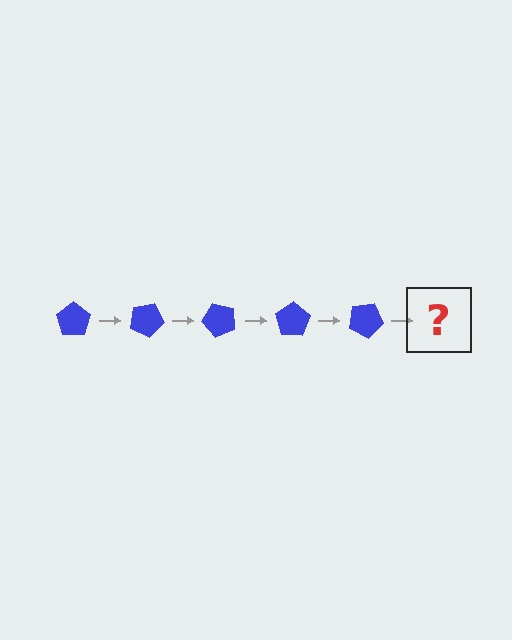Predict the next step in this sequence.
The next step is a blue pentagon rotated 125 degrees.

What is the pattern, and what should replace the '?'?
The pattern is that the pentagon rotates 25 degrees each step. The '?' should be a blue pentagon rotated 125 degrees.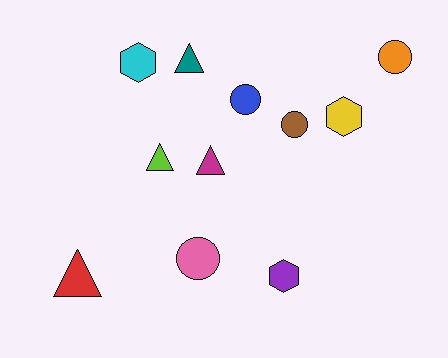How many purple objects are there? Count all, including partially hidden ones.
There is 1 purple object.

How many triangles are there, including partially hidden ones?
There are 4 triangles.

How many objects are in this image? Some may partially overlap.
There are 11 objects.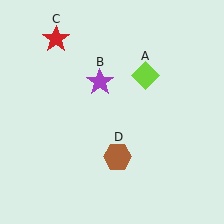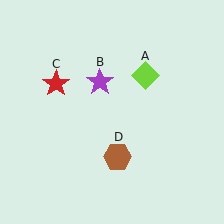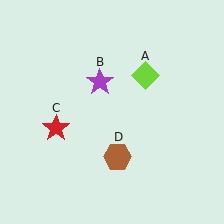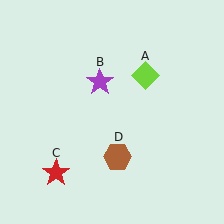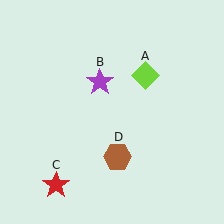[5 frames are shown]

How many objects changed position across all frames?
1 object changed position: red star (object C).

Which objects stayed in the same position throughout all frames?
Lime diamond (object A) and purple star (object B) and brown hexagon (object D) remained stationary.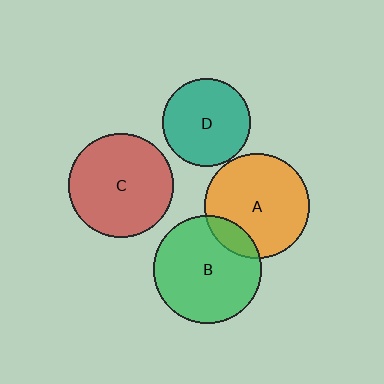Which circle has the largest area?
Circle B (green).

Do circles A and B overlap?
Yes.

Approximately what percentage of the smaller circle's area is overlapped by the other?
Approximately 15%.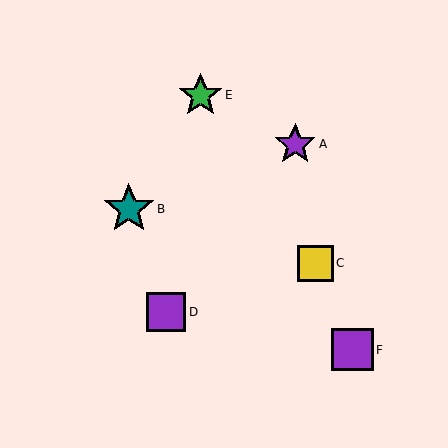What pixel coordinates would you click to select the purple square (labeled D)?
Click at (166, 312) to select the purple square D.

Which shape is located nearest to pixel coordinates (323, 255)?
The yellow square (labeled C) at (315, 263) is nearest to that location.